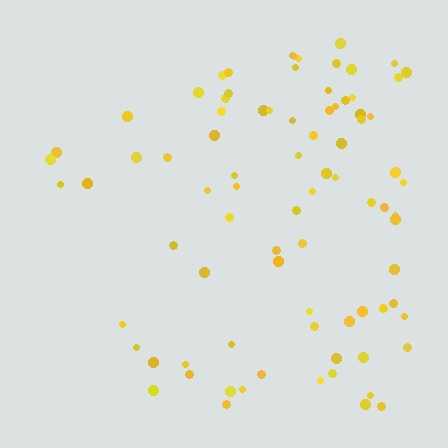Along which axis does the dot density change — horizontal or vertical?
Horizontal.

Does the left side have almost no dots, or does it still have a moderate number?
Still a moderate number, just noticeably fewer than the right.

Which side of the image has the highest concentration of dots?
The right.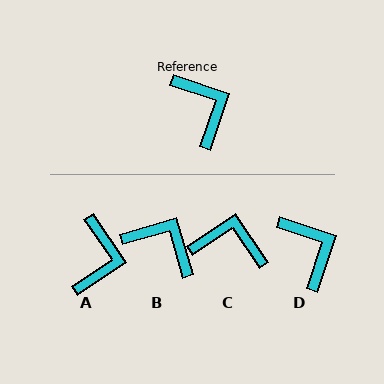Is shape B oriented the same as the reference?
No, it is off by about 35 degrees.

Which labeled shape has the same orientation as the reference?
D.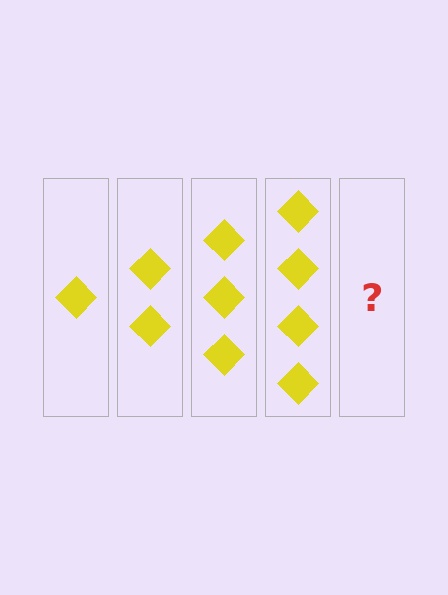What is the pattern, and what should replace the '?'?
The pattern is that each step adds one more diamond. The '?' should be 5 diamonds.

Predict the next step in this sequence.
The next step is 5 diamonds.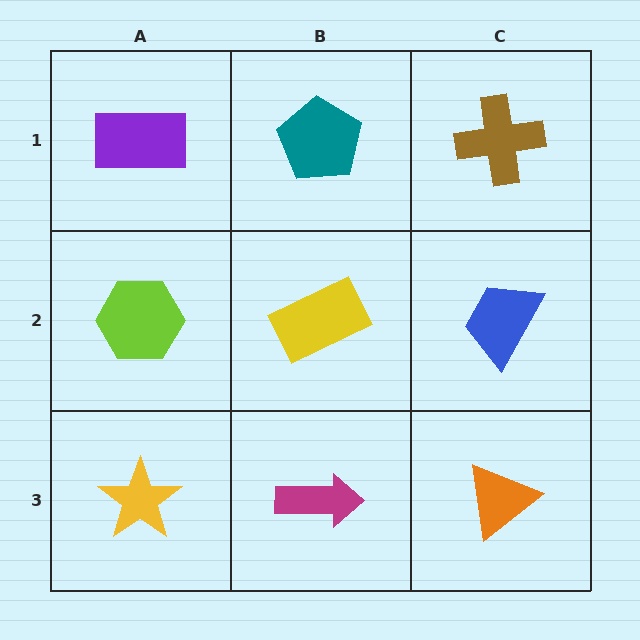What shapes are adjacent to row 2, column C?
A brown cross (row 1, column C), an orange triangle (row 3, column C), a yellow rectangle (row 2, column B).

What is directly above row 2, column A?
A purple rectangle.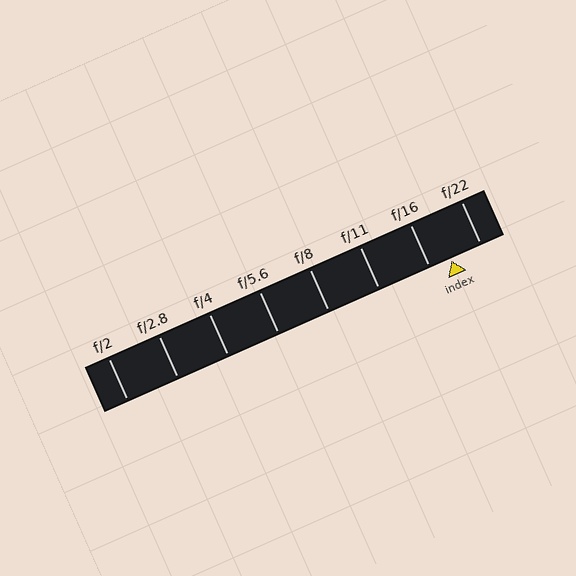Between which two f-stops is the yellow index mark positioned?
The index mark is between f/16 and f/22.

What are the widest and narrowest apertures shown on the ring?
The widest aperture shown is f/2 and the narrowest is f/22.